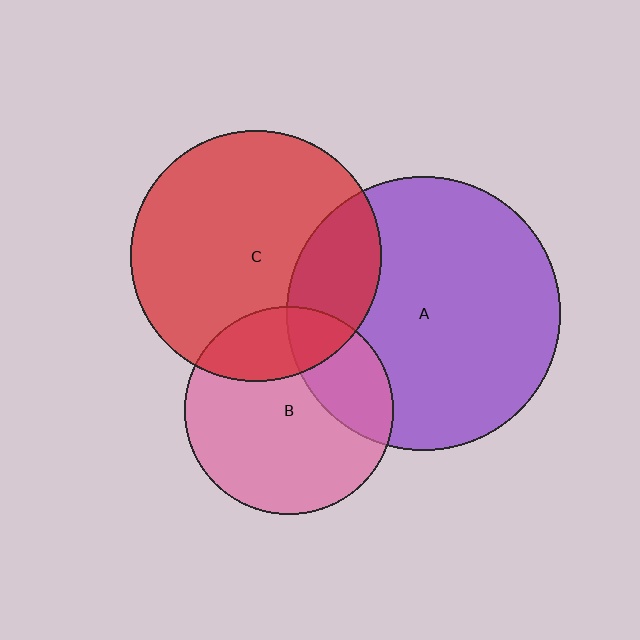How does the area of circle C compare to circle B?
Approximately 1.5 times.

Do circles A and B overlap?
Yes.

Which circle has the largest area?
Circle A (purple).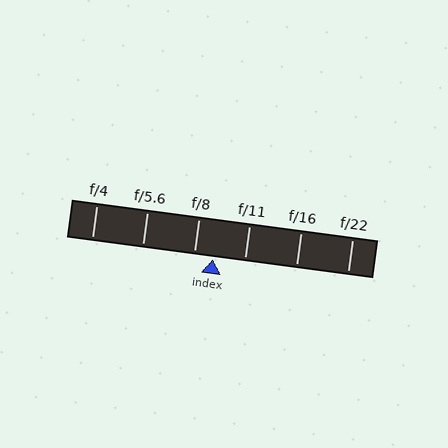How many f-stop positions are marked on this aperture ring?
There are 6 f-stop positions marked.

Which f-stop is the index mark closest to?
The index mark is closest to f/8.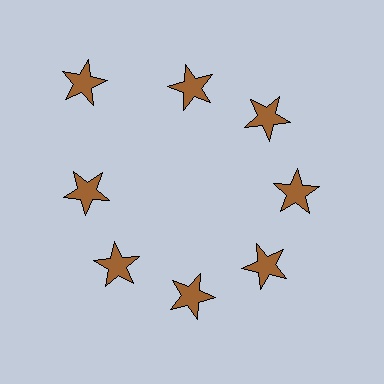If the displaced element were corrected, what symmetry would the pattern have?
It would have 8-fold rotational symmetry — the pattern would map onto itself every 45 degrees.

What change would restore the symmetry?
The symmetry would be restored by moving it inward, back onto the ring so that all 8 stars sit at equal angles and equal distance from the center.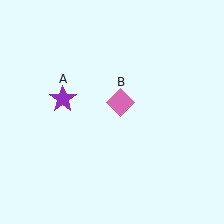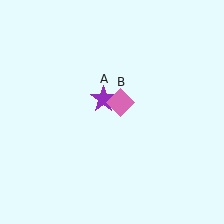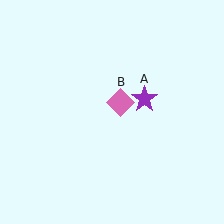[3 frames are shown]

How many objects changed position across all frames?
1 object changed position: purple star (object A).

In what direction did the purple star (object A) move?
The purple star (object A) moved right.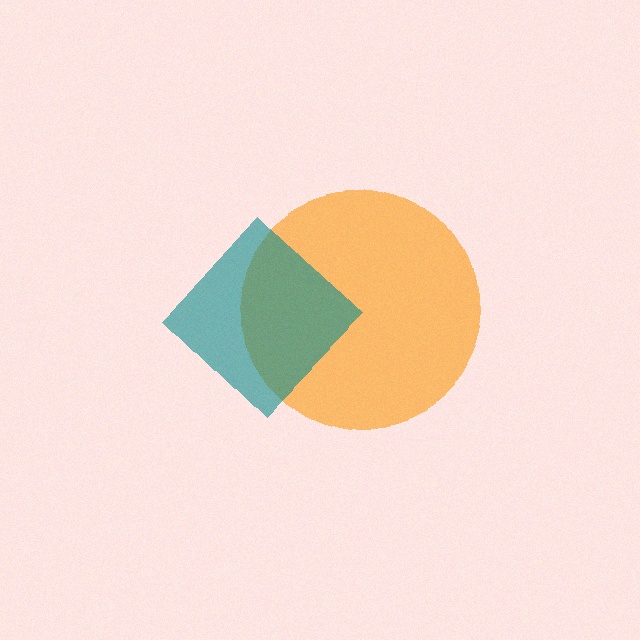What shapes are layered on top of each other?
The layered shapes are: an orange circle, a teal diamond.